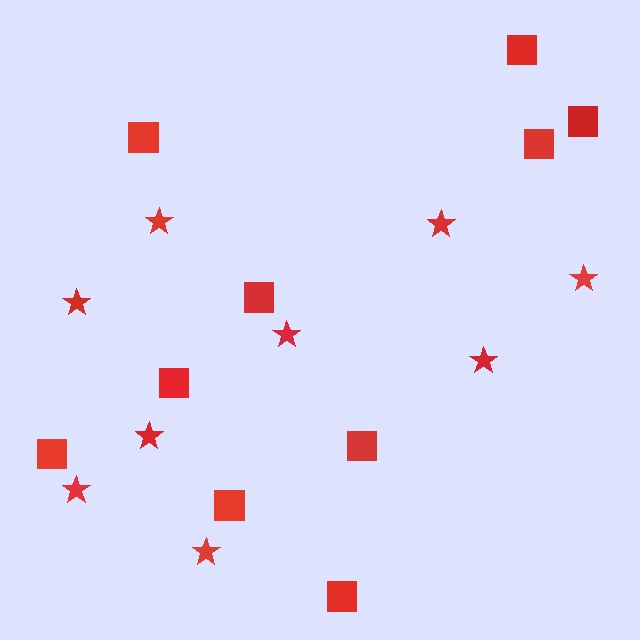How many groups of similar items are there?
There are 2 groups: one group of stars (9) and one group of squares (10).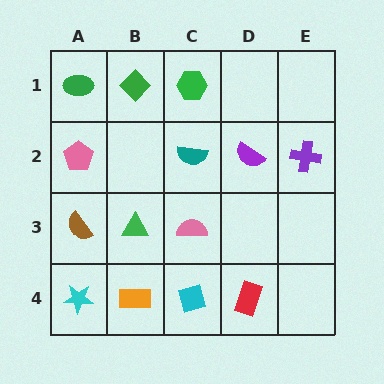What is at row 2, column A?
A pink pentagon.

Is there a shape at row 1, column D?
No, that cell is empty.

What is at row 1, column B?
A green diamond.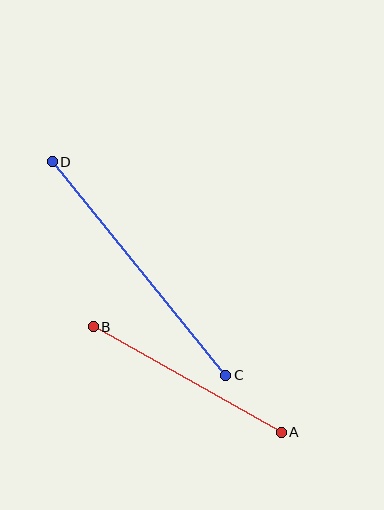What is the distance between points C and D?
The distance is approximately 275 pixels.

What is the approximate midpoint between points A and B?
The midpoint is at approximately (187, 380) pixels.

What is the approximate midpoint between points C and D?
The midpoint is at approximately (139, 268) pixels.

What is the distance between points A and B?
The distance is approximately 215 pixels.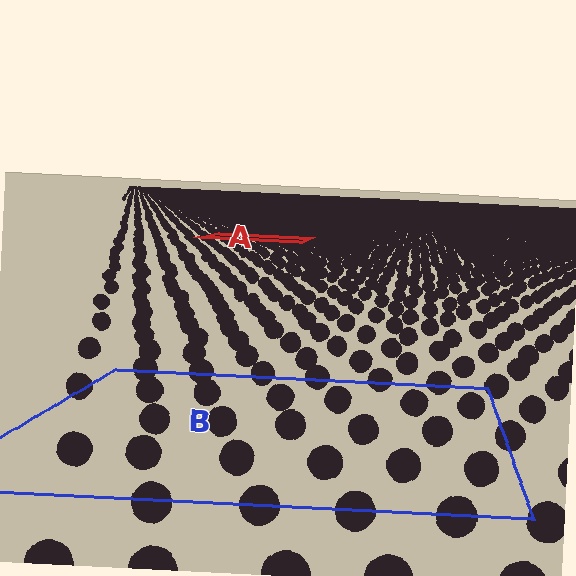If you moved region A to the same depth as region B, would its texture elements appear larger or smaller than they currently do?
They would appear larger. At a closer depth, the same texture elements are projected at a bigger on-screen size.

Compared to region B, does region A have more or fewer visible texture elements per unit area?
Region A has more texture elements per unit area — they are packed more densely because it is farther away.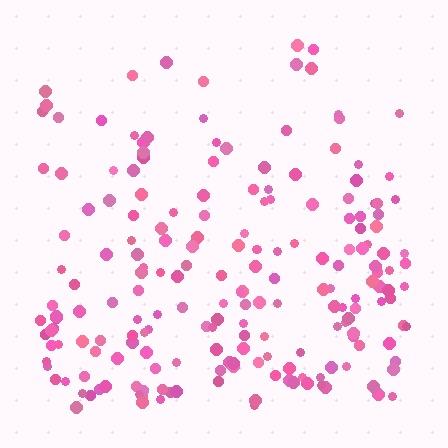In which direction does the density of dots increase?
From top to bottom, with the bottom side densest.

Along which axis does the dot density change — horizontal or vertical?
Vertical.